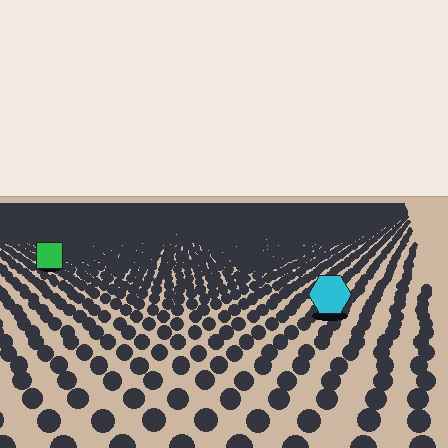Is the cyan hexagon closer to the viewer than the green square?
Yes. The cyan hexagon is closer — you can tell from the texture gradient: the ground texture is coarser near it.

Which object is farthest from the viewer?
The green square is farthest from the viewer. It appears smaller and the ground texture around it is denser.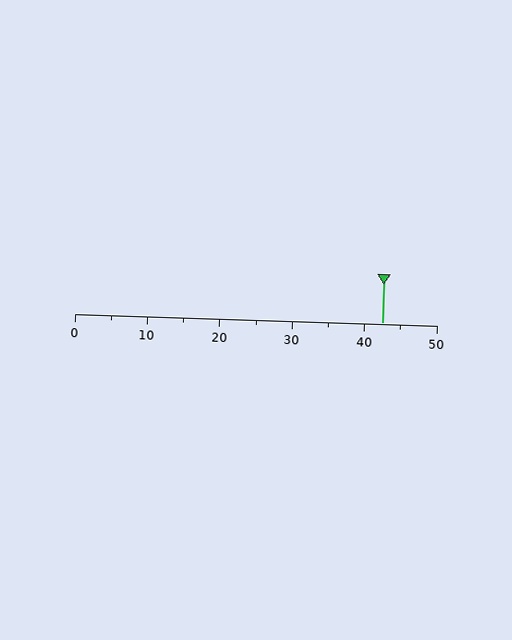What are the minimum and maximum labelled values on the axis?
The axis runs from 0 to 50.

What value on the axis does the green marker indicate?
The marker indicates approximately 42.5.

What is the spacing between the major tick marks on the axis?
The major ticks are spaced 10 apart.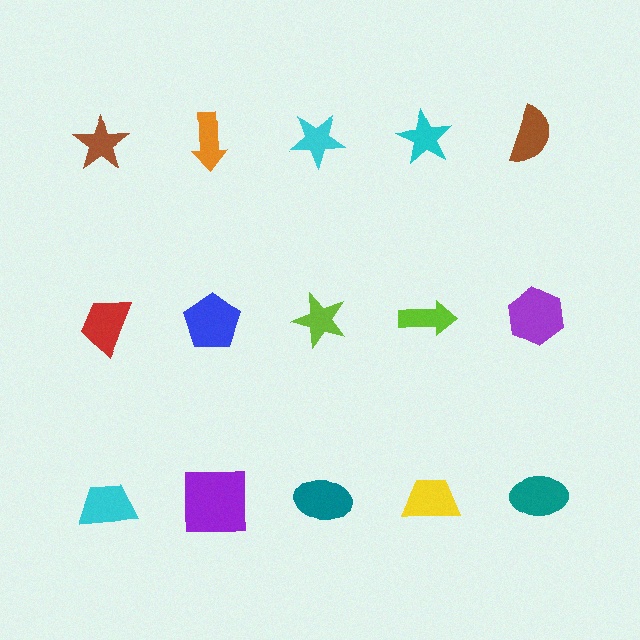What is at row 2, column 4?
A lime arrow.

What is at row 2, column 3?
A lime star.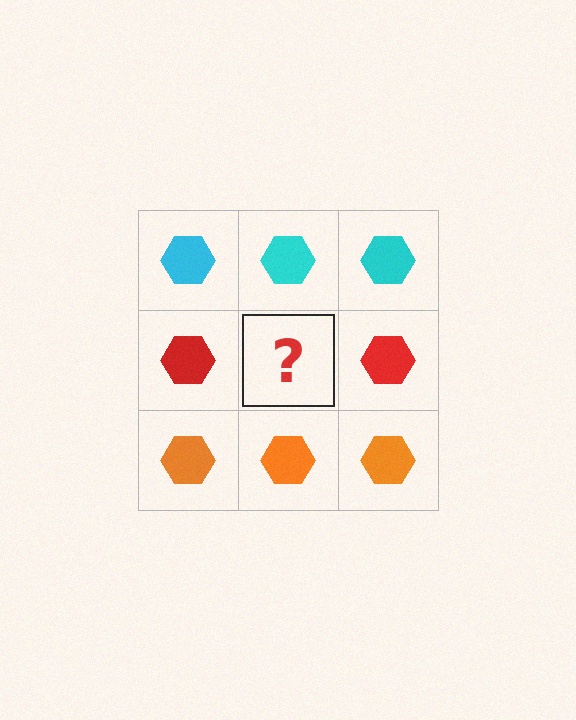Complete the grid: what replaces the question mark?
The question mark should be replaced with a red hexagon.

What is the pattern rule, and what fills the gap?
The rule is that each row has a consistent color. The gap should be filled with a red hexagon.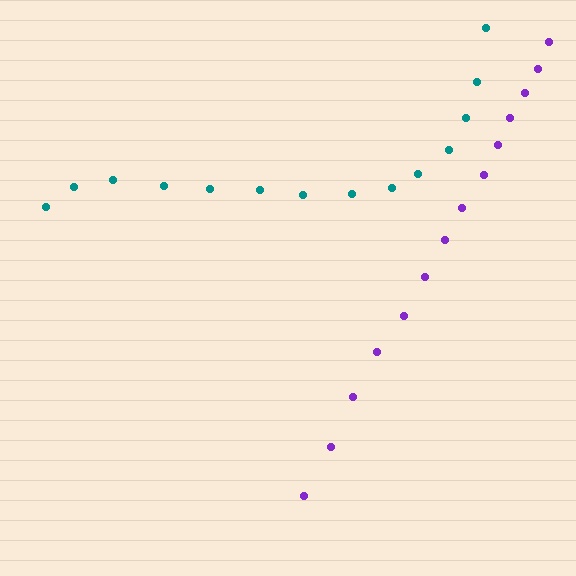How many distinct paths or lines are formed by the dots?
There are 2 distinct paths.